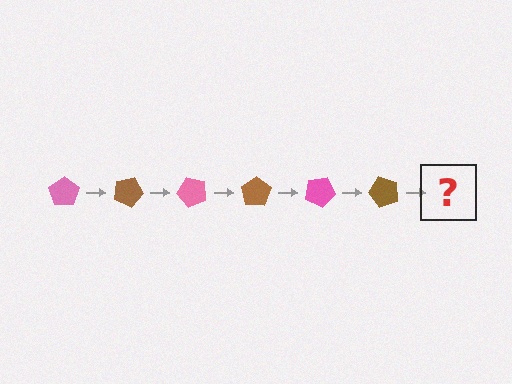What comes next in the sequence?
The next element should be a pink pentagon, rotated 150 degrees from the start.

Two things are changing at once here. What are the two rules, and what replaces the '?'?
The two rules are that it rotates 25 degrees each step and the color cycles through pink and brown. The '?' should be a pink pentagon, rotated 150 degrees from the start.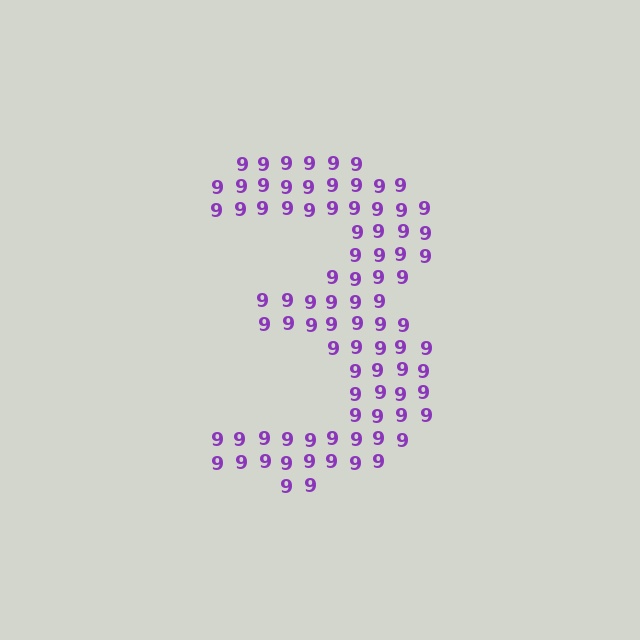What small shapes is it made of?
It is made of small digit 9's.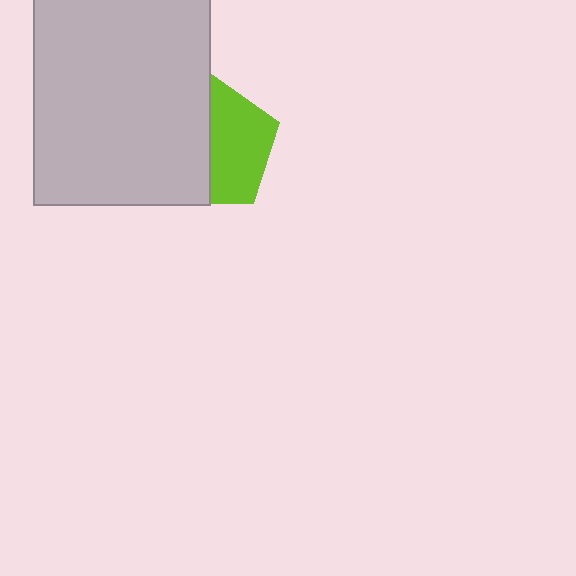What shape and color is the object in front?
The object in front is a light gray rectangle.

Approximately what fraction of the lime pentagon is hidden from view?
Roughly 51% of the lime pentagon is hidden behind the light gray rectangle.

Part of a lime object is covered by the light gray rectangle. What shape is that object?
It is a pentagon.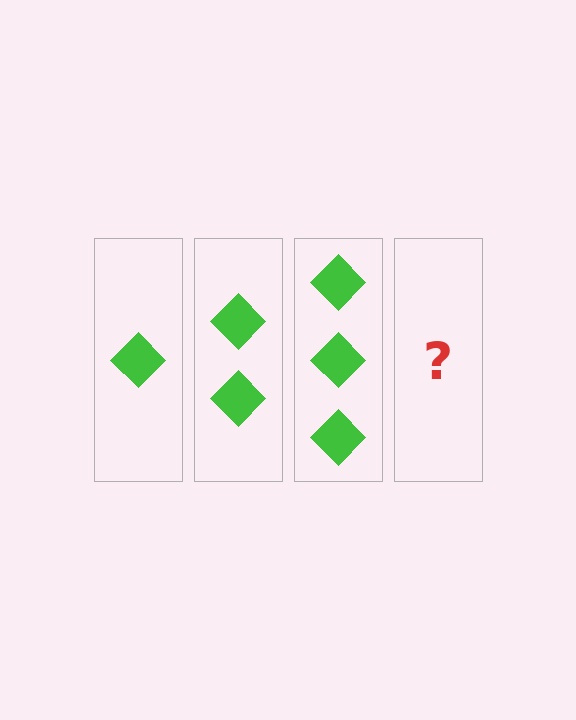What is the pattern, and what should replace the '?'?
The pattern is that each step adds one more diamond. The '?' should be 4 diamonds.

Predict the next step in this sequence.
The next step is 4 diamonds.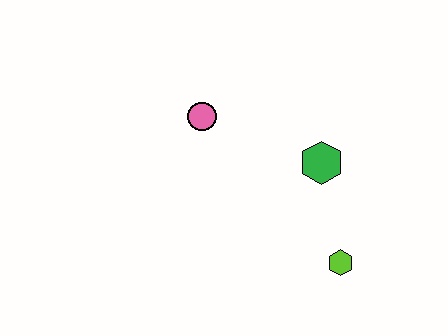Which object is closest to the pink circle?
The green hexagon is closest to the pink circle.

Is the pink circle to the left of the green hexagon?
Yes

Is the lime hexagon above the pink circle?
No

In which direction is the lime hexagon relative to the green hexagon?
The lime hexagon is below the green hexagon.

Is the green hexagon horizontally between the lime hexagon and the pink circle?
Yes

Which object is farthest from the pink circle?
The lime hexagon is farthest from the pink circle.